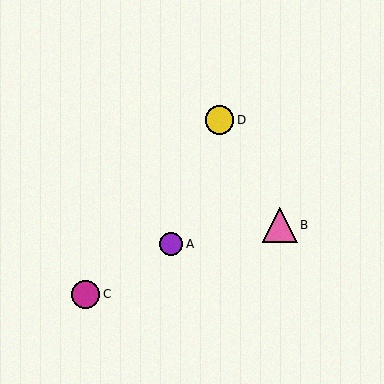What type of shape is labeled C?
Shape C is a magenta circle.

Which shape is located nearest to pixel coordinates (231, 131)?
The yellow circle (labeled D) at (220, 120) is nearest to that location.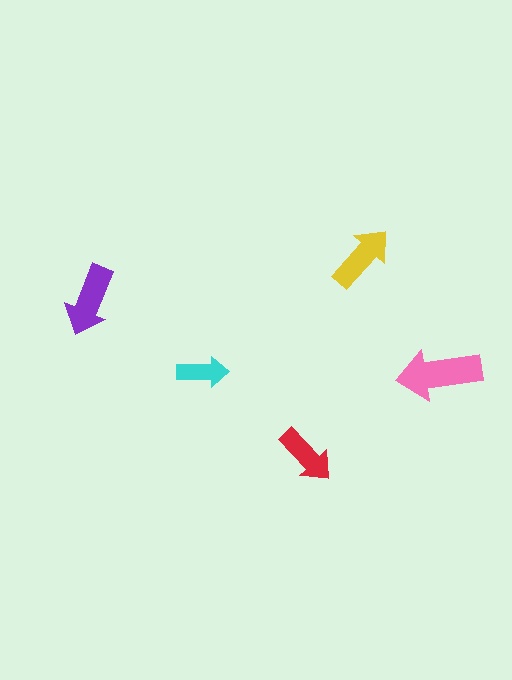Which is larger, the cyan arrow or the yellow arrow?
The yellow one.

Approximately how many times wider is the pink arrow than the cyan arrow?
About 1.5 times wider.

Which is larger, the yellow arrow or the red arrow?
The yellow one.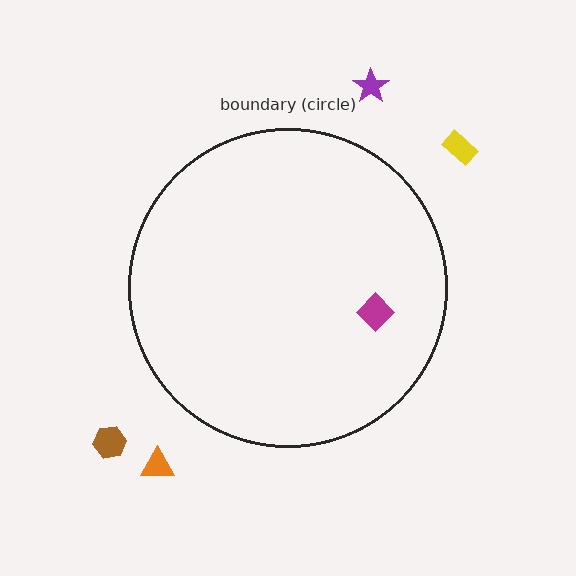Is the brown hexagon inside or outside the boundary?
Outside.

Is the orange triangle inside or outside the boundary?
Outside.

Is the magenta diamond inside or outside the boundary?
Inside.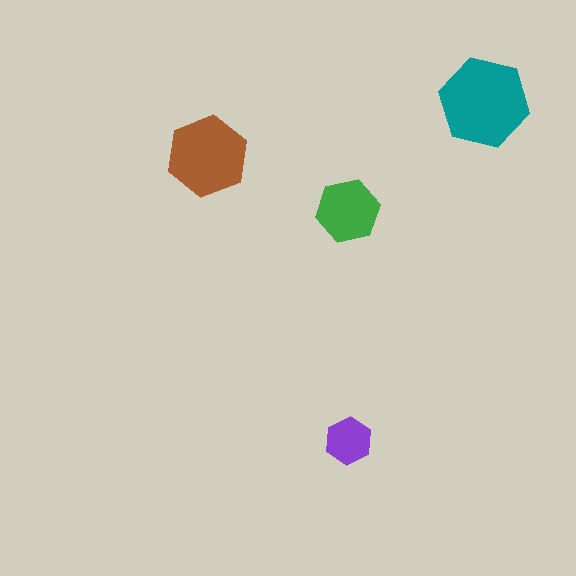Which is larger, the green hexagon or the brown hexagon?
The brown one.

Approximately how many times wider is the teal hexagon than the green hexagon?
About 1.5 times wider.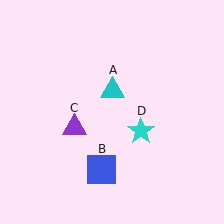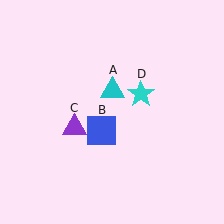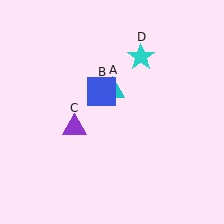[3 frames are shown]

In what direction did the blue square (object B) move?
The blue square (object B) moved up.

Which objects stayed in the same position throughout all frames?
Cyan triangle (object A) and purple triangle (object C) remained stationary.